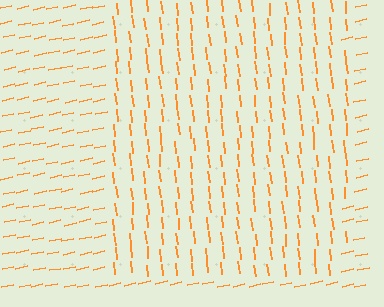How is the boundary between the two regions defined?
The boundary is defined purely by a change in line orientation (approximately 84 degrees difference). All lines are the same color and thickness.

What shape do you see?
I see a rectangle.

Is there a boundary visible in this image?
Yes, there is a texture boundary formed by a change in line orientation.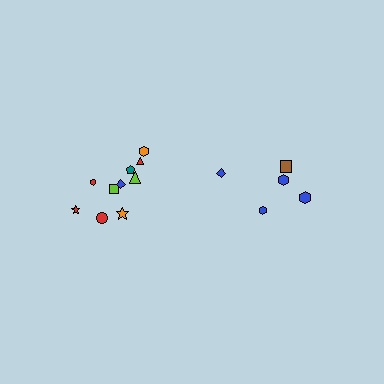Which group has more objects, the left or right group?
The left group.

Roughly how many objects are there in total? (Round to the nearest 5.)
Roughly 15 objects in total.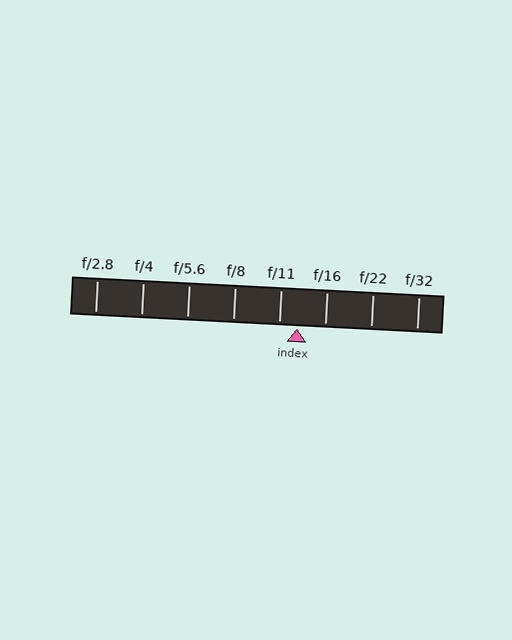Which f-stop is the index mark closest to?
The index mark is closest to f/11.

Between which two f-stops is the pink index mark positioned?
The index mark is between f/11 and f/16.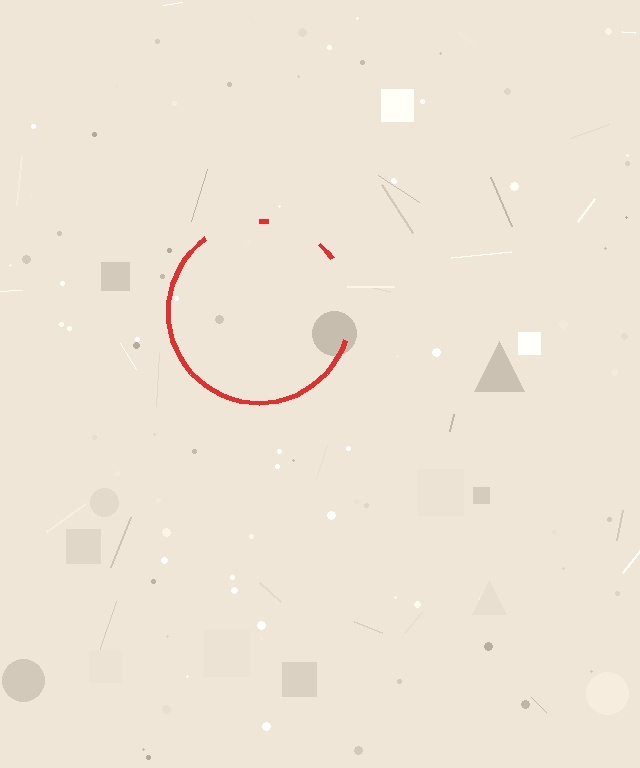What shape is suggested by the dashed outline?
The dashed outline suggests a circle.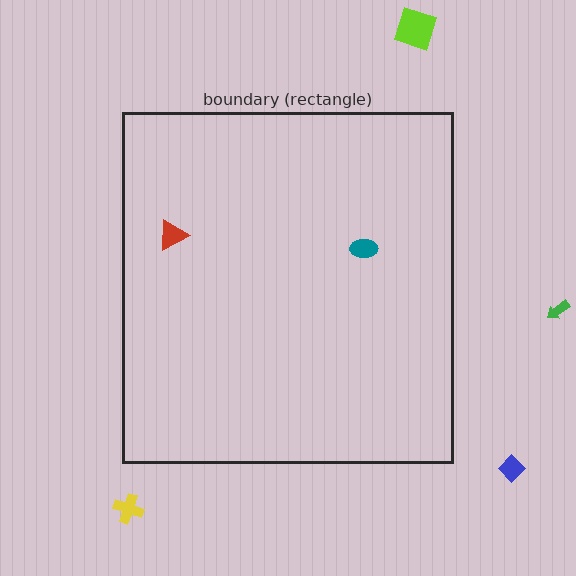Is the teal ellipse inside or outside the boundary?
Inside.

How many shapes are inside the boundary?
2 inside, 4 outside.